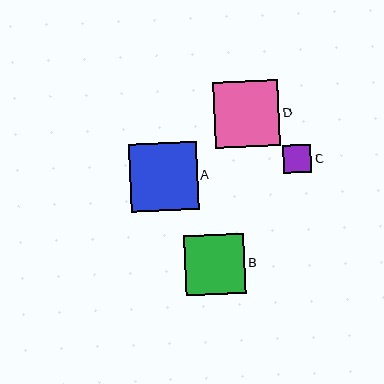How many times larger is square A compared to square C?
Square A is approximately 2.4 times the size of square C.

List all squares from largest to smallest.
From largest to smallest: A, D, B, C.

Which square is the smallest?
Square C is the smallest with a size of approximately 28 pixels.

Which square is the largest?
Square A is the largest with a size of approximately 68 pixels.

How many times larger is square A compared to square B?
Square A is approximately 1.1 times the size of square B.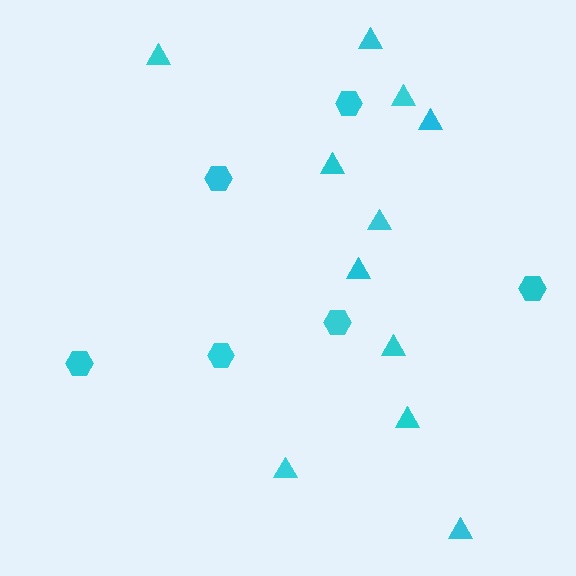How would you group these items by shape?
There are 2 groups: one group of hexagons (6) and one group of triangles (11).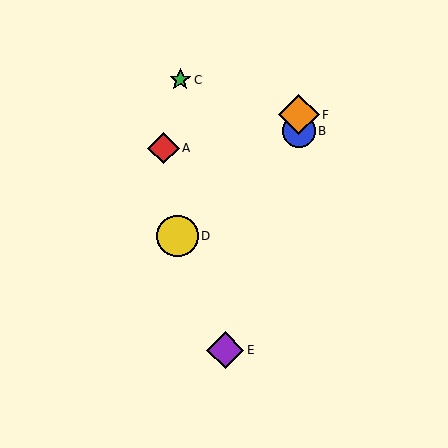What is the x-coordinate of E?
Object E is at x≈225.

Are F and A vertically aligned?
No, F is at x≈299 and A is at x≈164.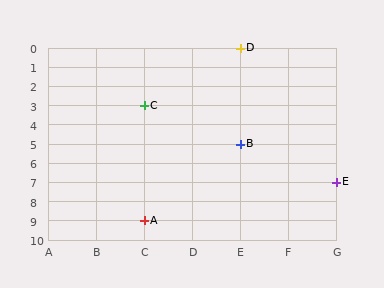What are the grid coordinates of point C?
Point C is at grid coordinates (C, 3).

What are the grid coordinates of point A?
Point A is at grid coordinates (C, 9).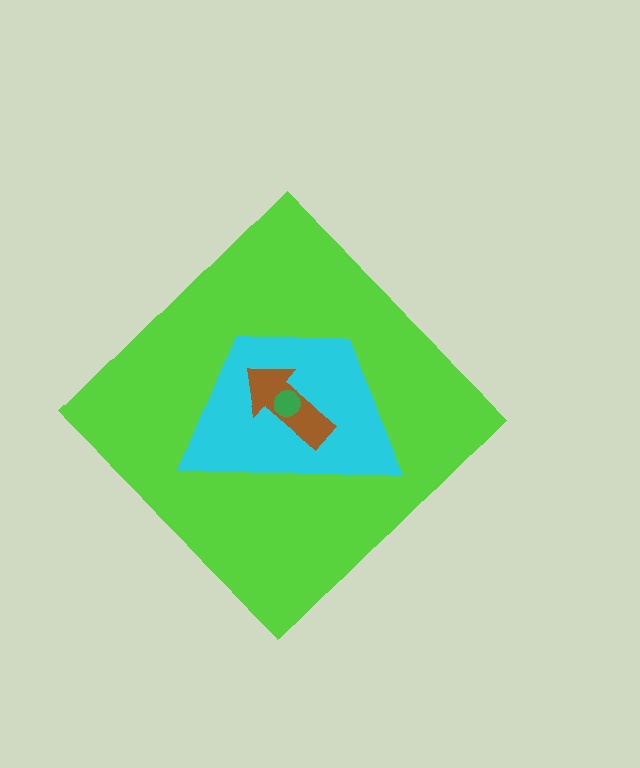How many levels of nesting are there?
4.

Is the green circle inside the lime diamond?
Yes.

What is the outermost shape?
The lime diamond.